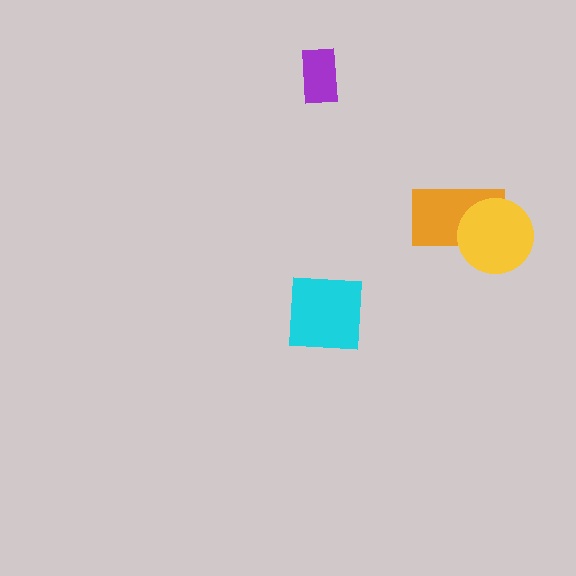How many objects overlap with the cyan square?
0 objects overlap with the cyan square.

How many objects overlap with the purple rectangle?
0 objects overlap with the purple rectangle.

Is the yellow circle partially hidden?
No, no other shape covers it.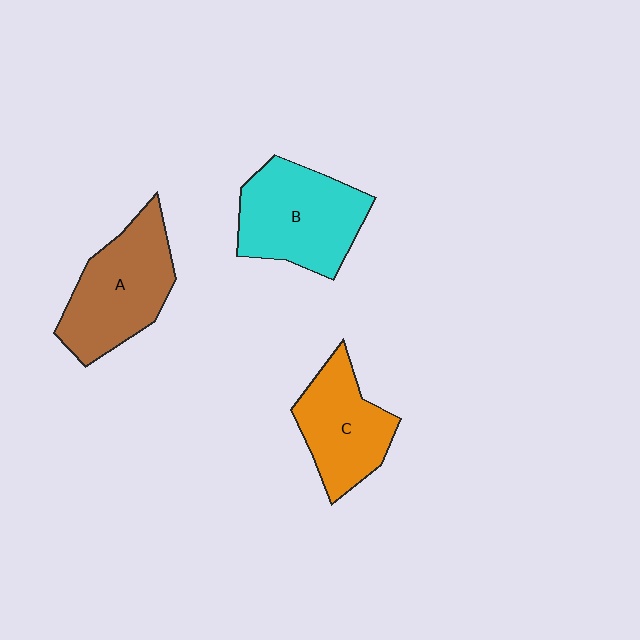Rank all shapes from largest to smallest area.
From largest to smallest: B (cyan), A (brown), C (orange).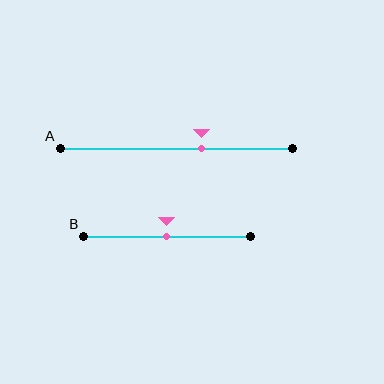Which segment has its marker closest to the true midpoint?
Segment B has its marker closest to the true midpoint.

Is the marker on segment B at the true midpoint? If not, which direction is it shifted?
Yes, the marker on segment B is at the true midpoint.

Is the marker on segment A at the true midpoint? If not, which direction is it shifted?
No, the marker on segment A is shifted to the right by about 11% of the segment length.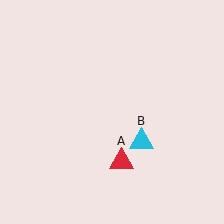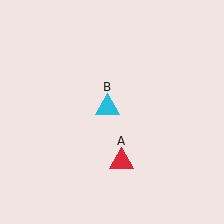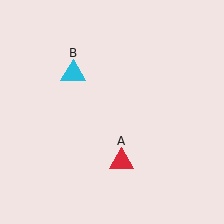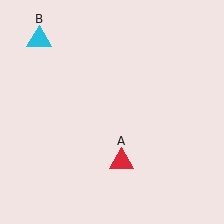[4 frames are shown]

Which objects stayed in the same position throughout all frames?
Red triangle (object A) remained stationary.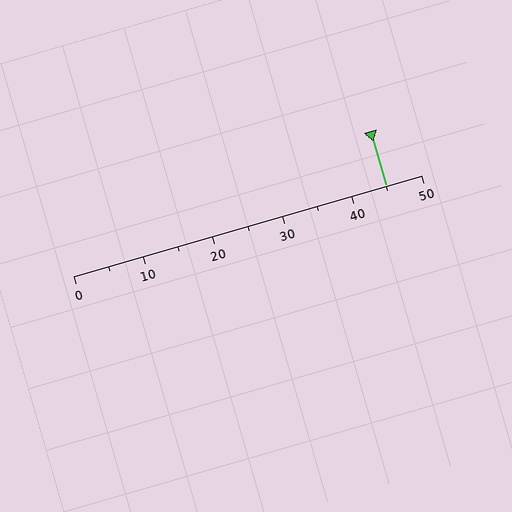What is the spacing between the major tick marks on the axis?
The major ticks are spaced 10 apart.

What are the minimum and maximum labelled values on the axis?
The axis runs from 0 to 50.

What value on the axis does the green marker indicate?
The marker indicates approximately 45.